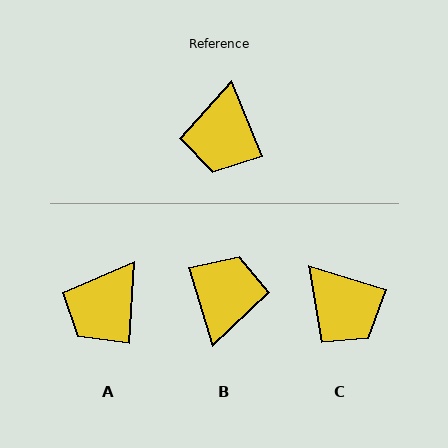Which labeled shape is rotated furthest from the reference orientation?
B, about 175 degrees away.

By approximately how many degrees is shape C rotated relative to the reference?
Approximately 51 degrees counter-clockwise.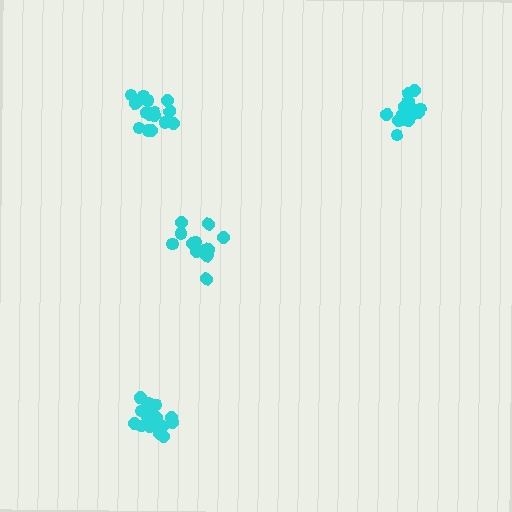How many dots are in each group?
Group 1: 17 dots, Group 2: 16 dots, Group 3: 13 dots, Group 4: 17 dots (63 total).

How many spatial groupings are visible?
There are 4 spatial groupings.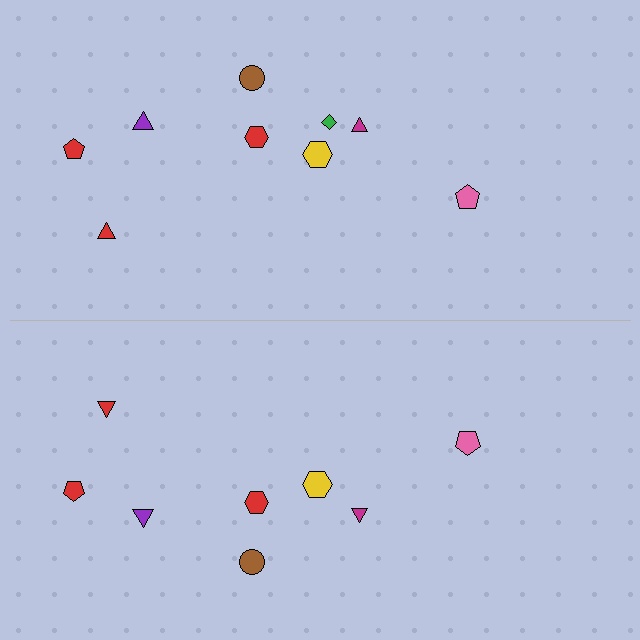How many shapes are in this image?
There are 17 shapes in this image.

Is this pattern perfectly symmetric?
No, the pattern is not perfectly symmetric. A green diamond is missing from the bottom side.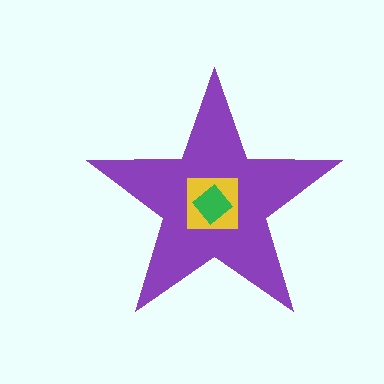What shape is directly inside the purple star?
The yellow square.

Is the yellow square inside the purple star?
Yes.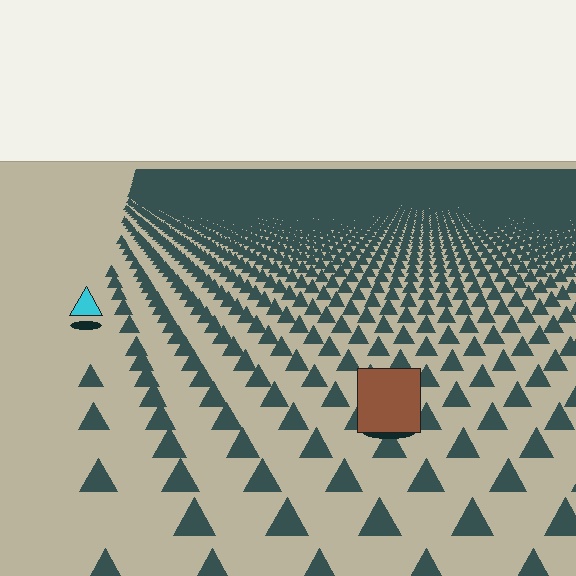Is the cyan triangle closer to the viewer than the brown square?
No. The brown square is closer — you can tell from the texture gradient: the ground texture is coarser near it.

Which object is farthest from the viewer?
The cyan triangle is farthest from the viewer. It appears smaller and the ground texture around it is denser.